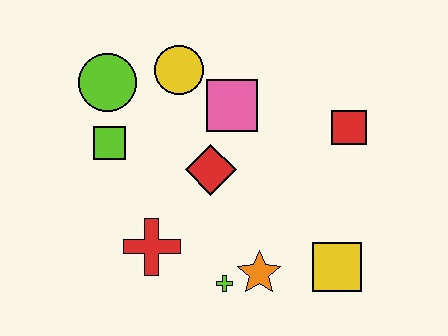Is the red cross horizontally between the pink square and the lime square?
Yes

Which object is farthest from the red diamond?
The yellow square is farthest from the red diamond.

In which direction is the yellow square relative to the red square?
The yellow square is below the red square.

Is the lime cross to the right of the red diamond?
Yes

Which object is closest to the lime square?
The lime circle is closest to the lime square.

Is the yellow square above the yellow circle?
No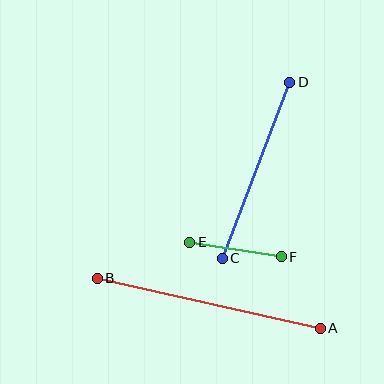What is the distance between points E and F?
The distance is approximately 93 pixels.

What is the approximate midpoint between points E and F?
The midpoint is at approximately (235, 249) pixels.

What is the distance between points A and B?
The distance is approximately 229 pixels.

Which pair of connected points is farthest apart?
Points A and B are farthest apart.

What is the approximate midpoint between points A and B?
The midpoint is at approximately (209, 303) pixels.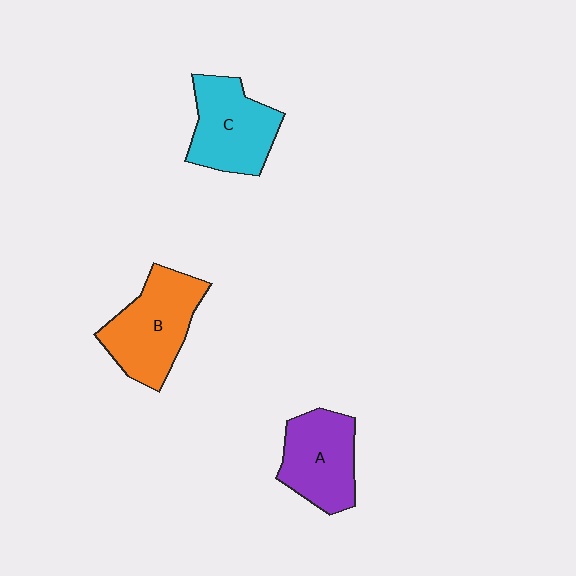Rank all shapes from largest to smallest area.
From largest to smallest: B (orange), C (cyan), A (purple).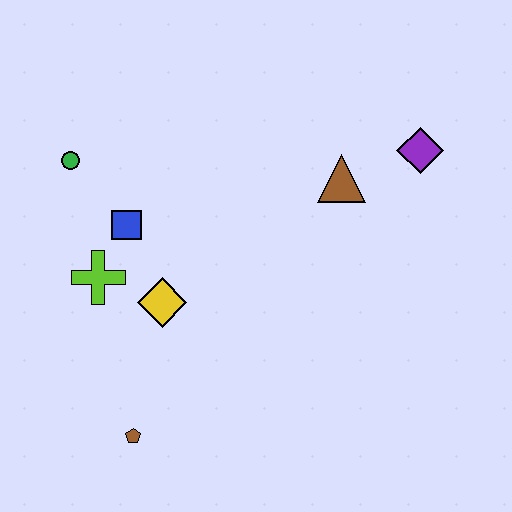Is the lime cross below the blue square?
Yes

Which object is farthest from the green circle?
The purple diamond is farthest from the green circle.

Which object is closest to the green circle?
The blue square is closest to the green circle.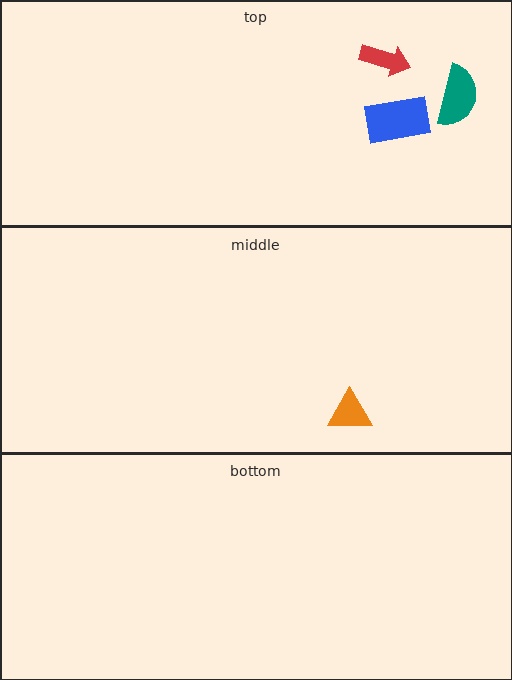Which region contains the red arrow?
The top region.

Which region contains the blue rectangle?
The top region.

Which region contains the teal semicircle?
The top region.